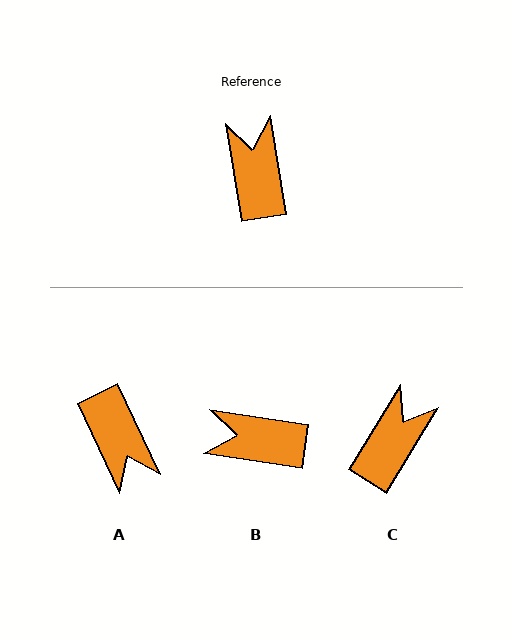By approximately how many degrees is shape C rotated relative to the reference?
Approximately 41 degrees clockwise.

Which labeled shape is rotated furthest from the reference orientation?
A, about 164 degrees away.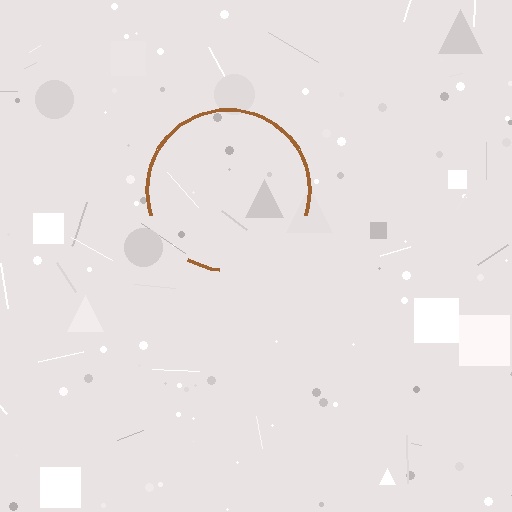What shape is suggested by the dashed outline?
The dashed outline suggests a circle.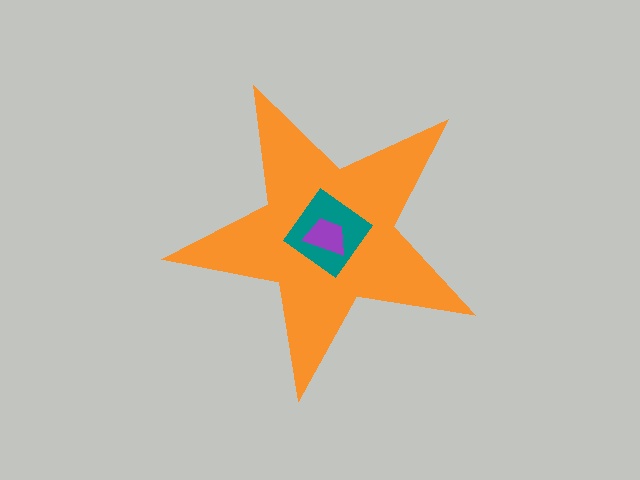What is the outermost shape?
The orange star.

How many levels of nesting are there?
3.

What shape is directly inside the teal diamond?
The purple trapezoid.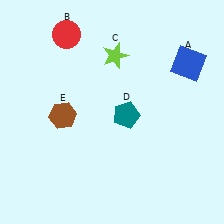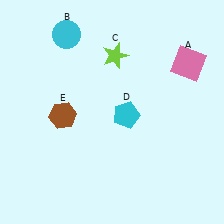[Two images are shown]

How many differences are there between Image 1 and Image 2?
There are 3 differences between the two images.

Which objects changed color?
A changed from blue to pink. B changed from red to cyan. D changed from teal to cyan.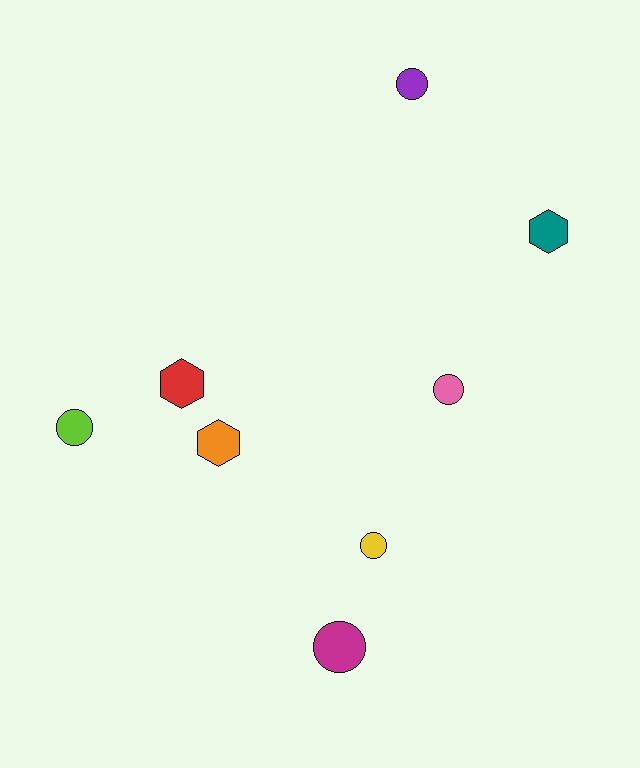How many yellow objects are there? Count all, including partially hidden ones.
There is 1 yellow object.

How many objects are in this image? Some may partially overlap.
There are 8 objects.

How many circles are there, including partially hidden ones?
There are 5 circles.